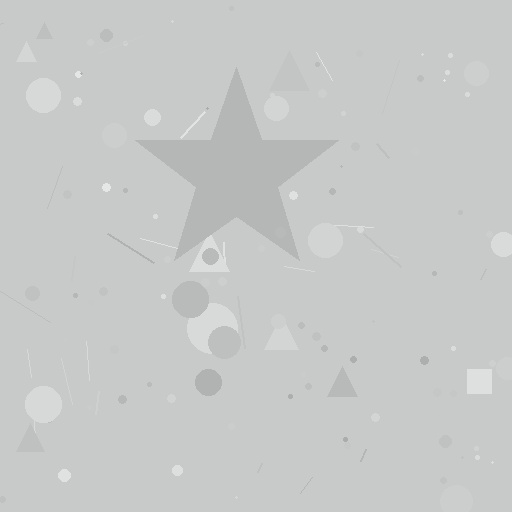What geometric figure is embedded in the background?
A star is embedded in the background.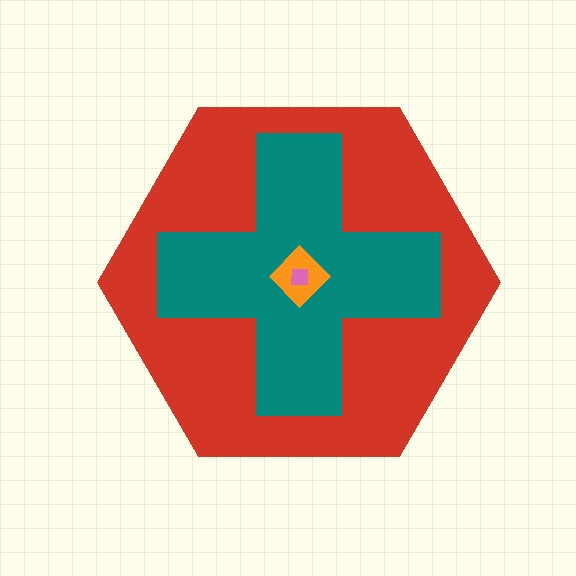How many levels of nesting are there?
4.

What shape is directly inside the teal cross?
The orange diamond.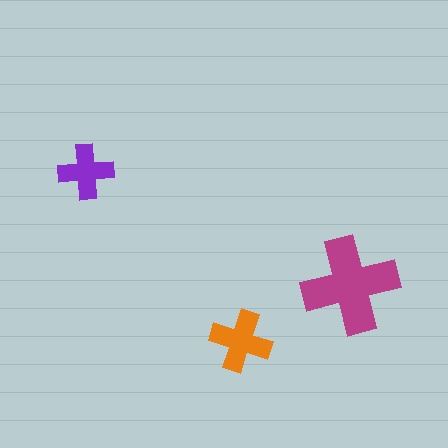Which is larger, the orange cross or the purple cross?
The orange one.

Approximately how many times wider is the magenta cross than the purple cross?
About 1.5 times wider.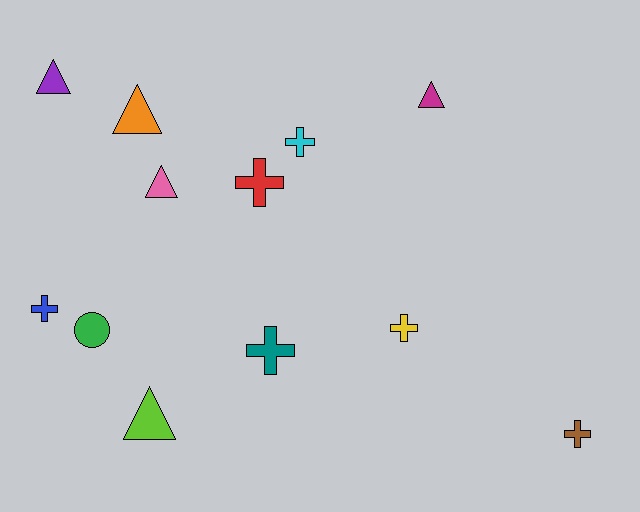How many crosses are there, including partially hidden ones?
There are 6 crosses.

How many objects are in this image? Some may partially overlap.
There are 12 objects.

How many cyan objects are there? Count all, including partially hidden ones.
There is 1 cyan object.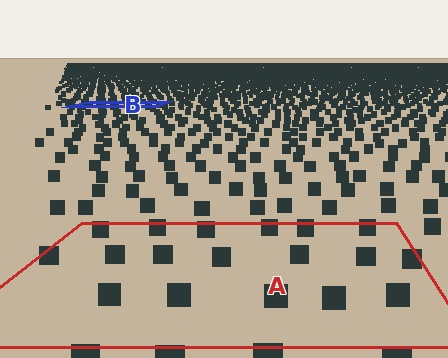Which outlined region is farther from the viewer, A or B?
Region B is farther from the viewer — the texture elements inside it appear smaller and more densely packed.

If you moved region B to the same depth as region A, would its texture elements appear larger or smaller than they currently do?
They would appear larger. At a closer depth, the same texture elements are projected at a bigger on-screen size.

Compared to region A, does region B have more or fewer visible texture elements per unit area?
Region B has more texture elements per unit area — they are packed more densely because it is farther away.